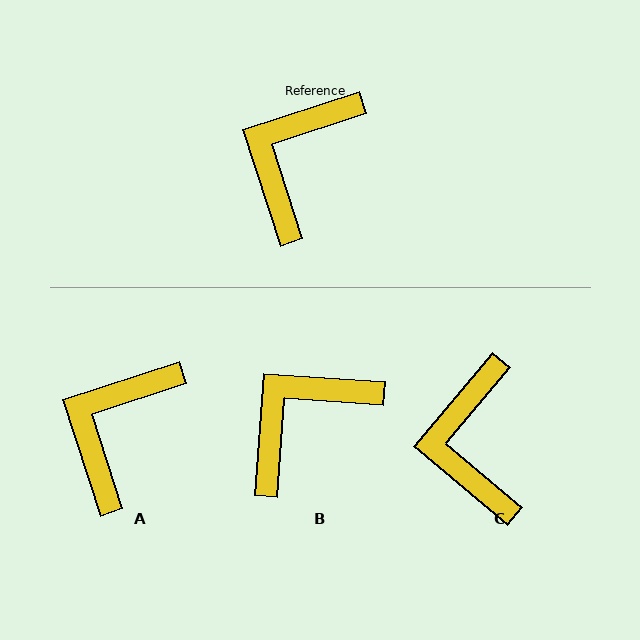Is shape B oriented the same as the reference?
No, it is off by about 22 degrees.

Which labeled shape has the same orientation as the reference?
A.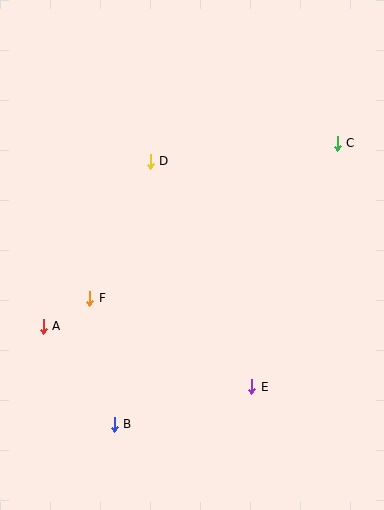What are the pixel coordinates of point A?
Point A is at (43, 326).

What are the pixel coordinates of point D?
Point D is at (150, 161).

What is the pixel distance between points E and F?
The distance between E and F is 185 pixels.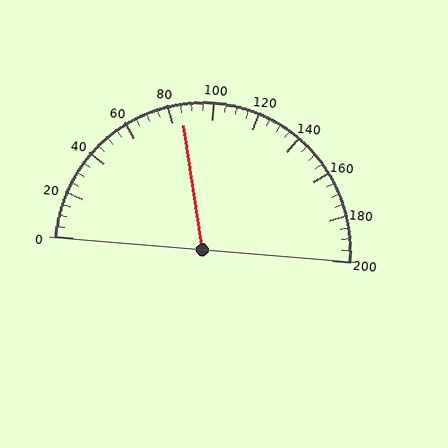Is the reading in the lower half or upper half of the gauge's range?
The reading is in the lower half of the range (0 to 200).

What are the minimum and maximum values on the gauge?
The gauge ranges from 0 to 200.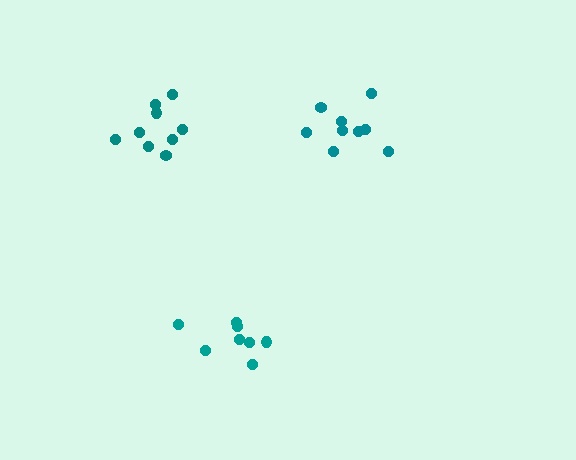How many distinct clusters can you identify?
There are 3 distinct clusters.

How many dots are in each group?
Group 1: 9 dots, Group 2: 9 dots, Group 3: 8 dots (26 total).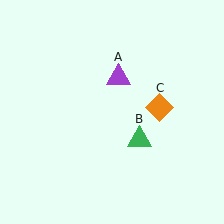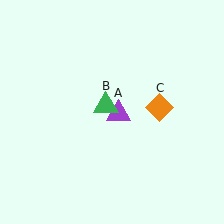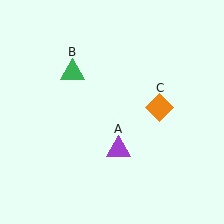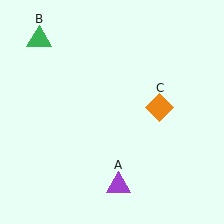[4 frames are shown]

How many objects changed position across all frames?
2 objects changed position: purple triangle (object A), green triangle (object B).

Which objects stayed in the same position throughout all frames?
Orange diamond (object C) remained stationary.